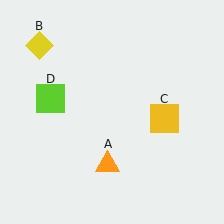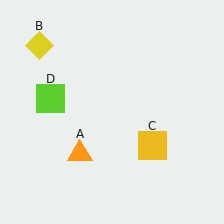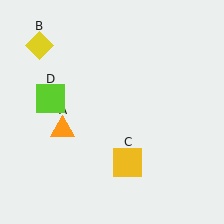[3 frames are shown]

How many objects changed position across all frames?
2 objects changed position: orange triangle (object A), yellow square (object C).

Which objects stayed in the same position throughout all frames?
Yellow diamond (object B) and lime square (object D) remained stationary.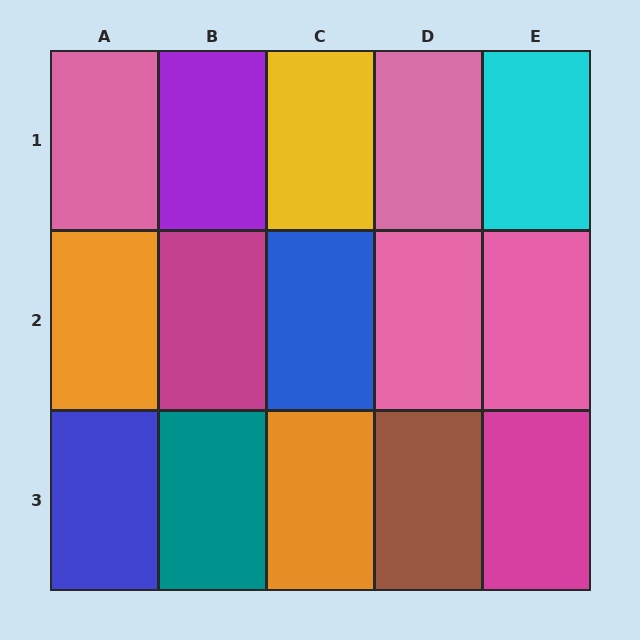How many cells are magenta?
2 cells are magenta.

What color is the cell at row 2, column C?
Blue.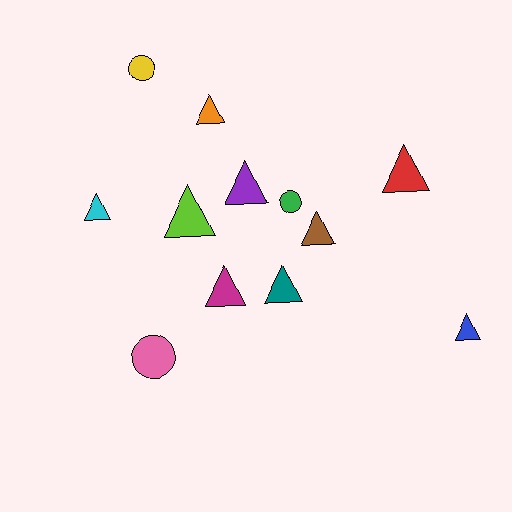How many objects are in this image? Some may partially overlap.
There are 12 objects.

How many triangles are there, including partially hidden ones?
There are 9 triangles.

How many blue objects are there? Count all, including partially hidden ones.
There is 1 blue object.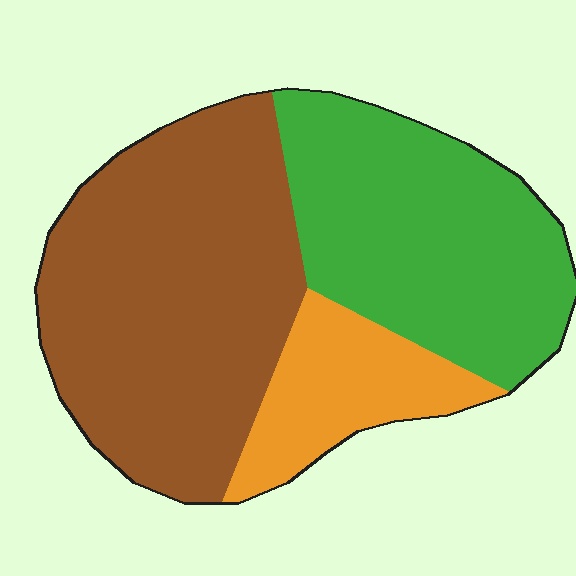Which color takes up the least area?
Orange, at roughly 15%.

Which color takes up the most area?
Brown, at roughly 50%.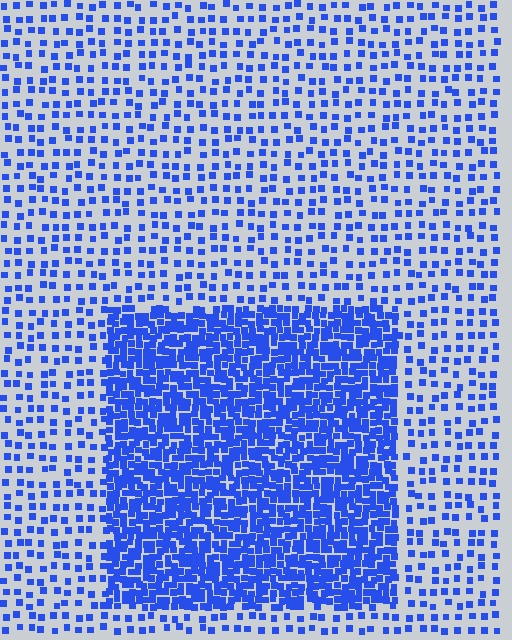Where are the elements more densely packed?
The elements are more densely packed inside the rectangle boundary.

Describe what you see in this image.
The image contains small blue elements arranged at two different densities. A rectangle-shaped region is visible where the elements are more densely packed than the surrounding area.